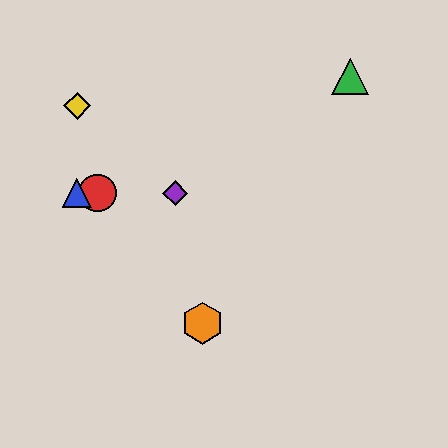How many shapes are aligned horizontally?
3 shapes (the red circle, the blue triangle, the purple diamond) are aligned horizontally.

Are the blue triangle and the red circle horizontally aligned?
Yes, both are at y≈193.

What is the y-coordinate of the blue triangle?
The blue triangle is at y≈193.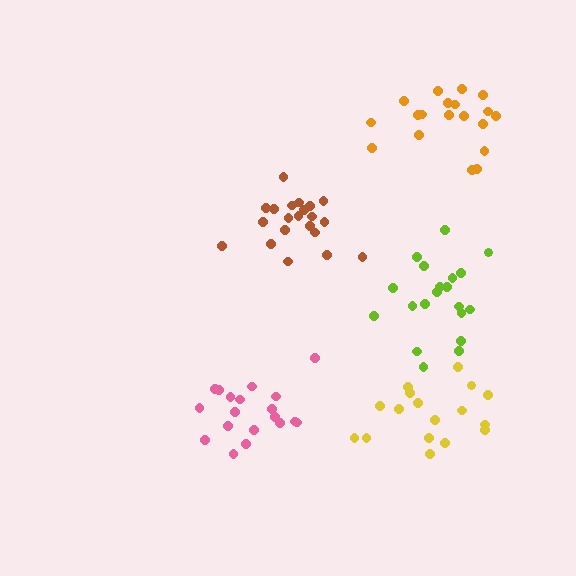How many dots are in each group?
Group 1: 17 dots, Group 2: 19 dots, Group 3: 21 dots, Group 4: 20 dots, Group 5: 19 dots (96 total).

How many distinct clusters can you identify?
There are 5 distinct clusters.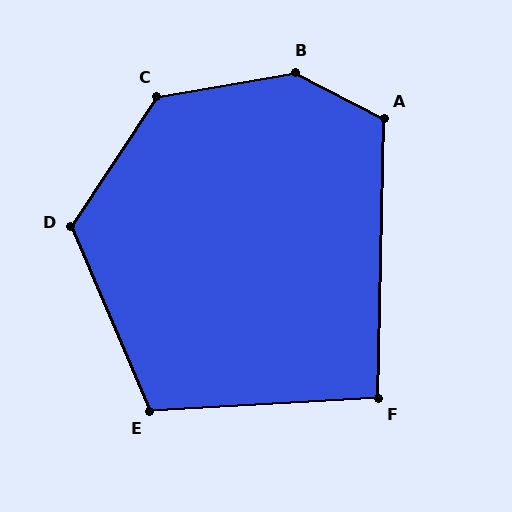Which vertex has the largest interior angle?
B, at approximately 143 degrees.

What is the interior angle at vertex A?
Approximately 116 degrees (obtuse).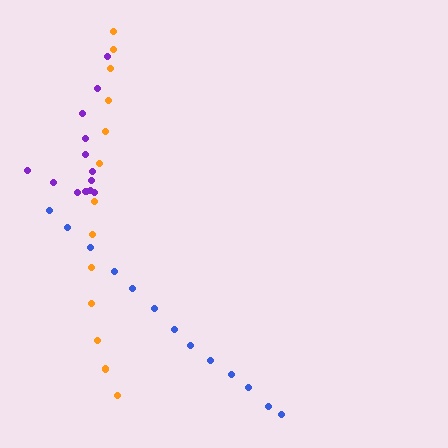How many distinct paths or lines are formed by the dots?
There are 3 distinct paths.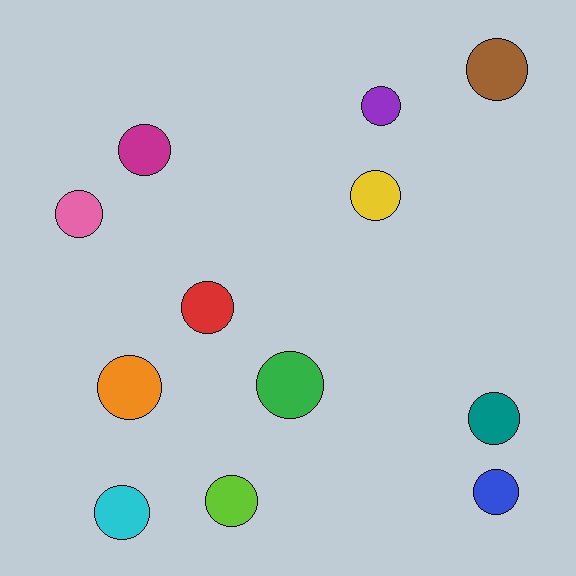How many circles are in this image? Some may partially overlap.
There are 12 circles.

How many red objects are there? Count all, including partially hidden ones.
There is 1 red object.